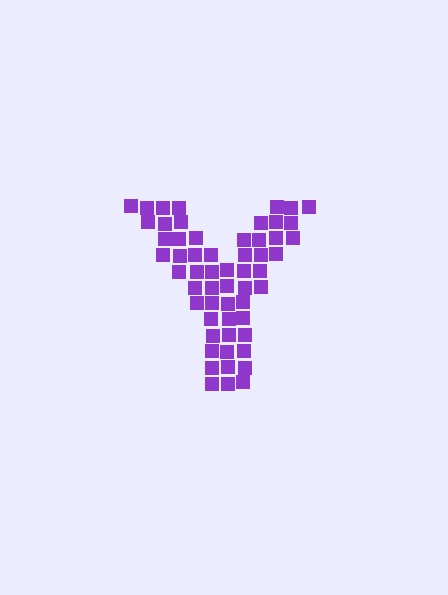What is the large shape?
The large shape is the letter Y.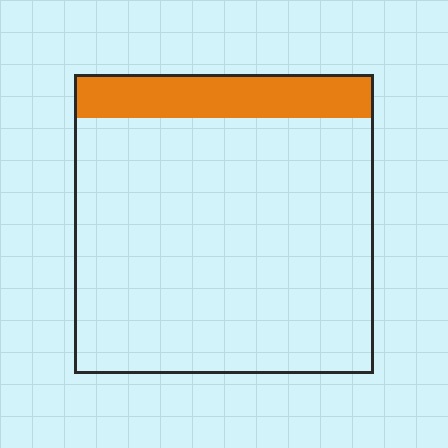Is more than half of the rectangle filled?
No.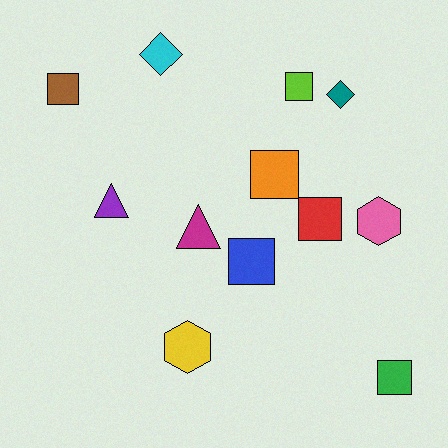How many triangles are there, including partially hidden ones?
There are 2 triangles.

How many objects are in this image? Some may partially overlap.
There are 12 objects.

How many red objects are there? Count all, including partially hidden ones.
There is 1 red object.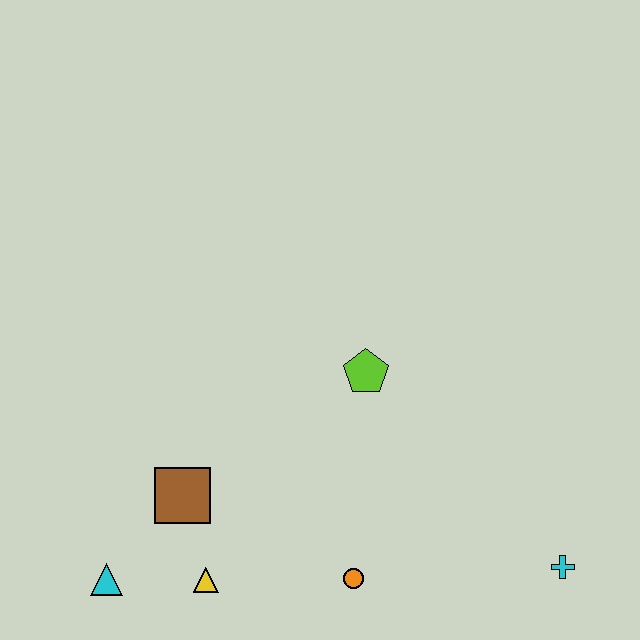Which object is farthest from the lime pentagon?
The cyan triangle is farthest from the lime pentagon.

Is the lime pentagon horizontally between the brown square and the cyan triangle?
No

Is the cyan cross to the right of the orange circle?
Yes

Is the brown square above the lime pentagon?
No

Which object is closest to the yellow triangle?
The brown square is closest to the yellow triangle.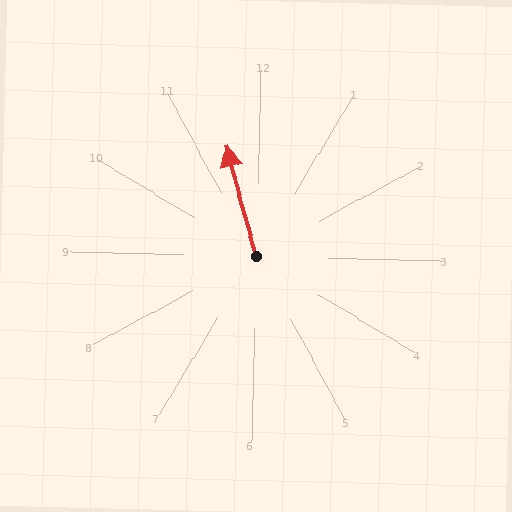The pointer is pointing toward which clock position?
Roughly 11 o'clock.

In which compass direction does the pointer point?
North.